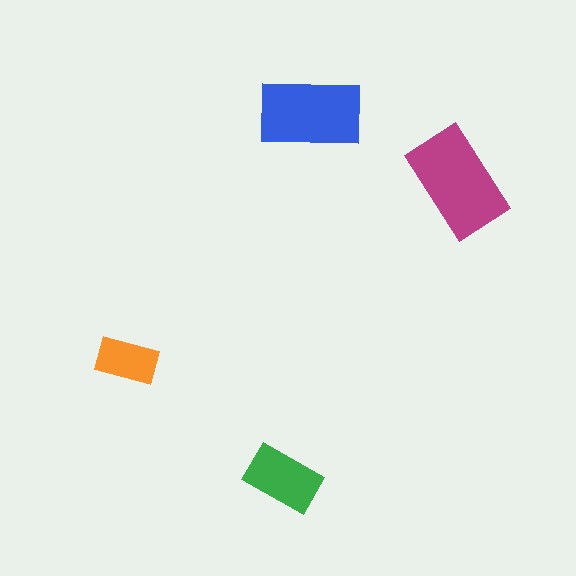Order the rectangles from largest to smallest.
the magenta one, the blue one, the green one, the orange one.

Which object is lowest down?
The green rectangle is bottommost.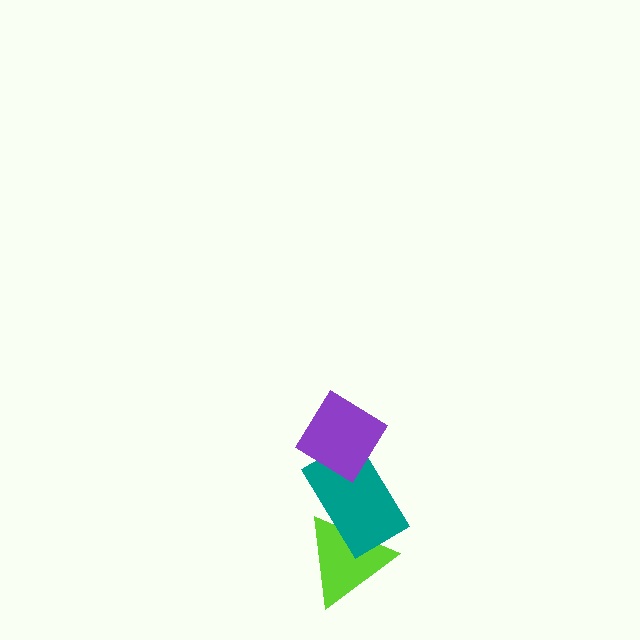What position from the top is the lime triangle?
The lime triangle is 3rd from the top.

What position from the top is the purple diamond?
The purple diamond is 1st from the top.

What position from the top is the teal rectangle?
The teal rectangle is 2nd from the top.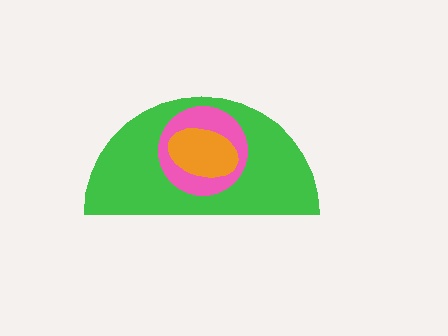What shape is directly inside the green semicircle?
The pink circle.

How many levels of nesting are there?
3.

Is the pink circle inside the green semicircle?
Yes.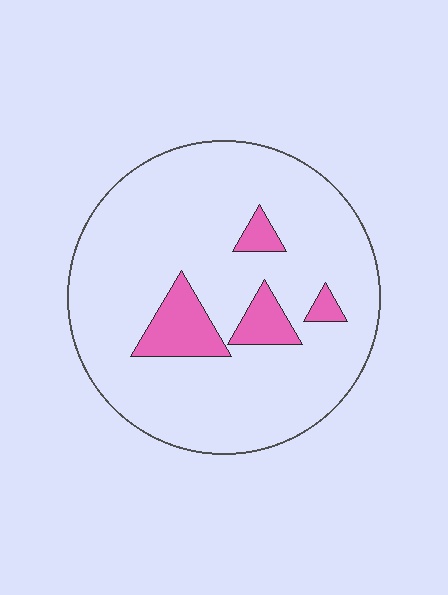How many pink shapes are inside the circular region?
4.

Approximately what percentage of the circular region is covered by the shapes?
Approximately 10%.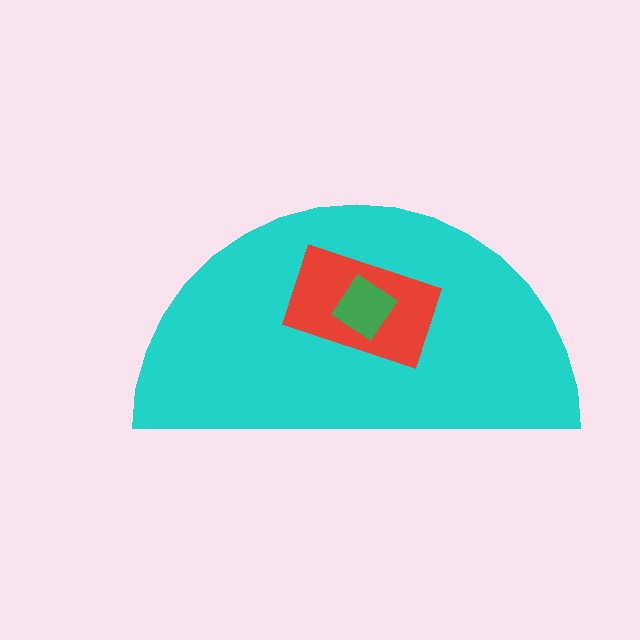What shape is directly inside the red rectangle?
The green diamond.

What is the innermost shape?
The green diamond.